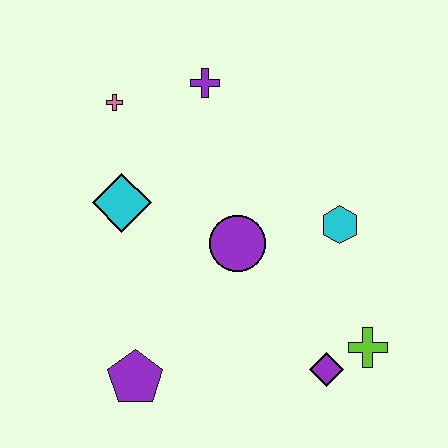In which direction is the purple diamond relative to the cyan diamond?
The purple diamond is to the right of the cyan diamond.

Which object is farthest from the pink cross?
The lime cross is farthest from the pink cross.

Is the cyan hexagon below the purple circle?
No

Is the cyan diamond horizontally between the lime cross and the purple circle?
No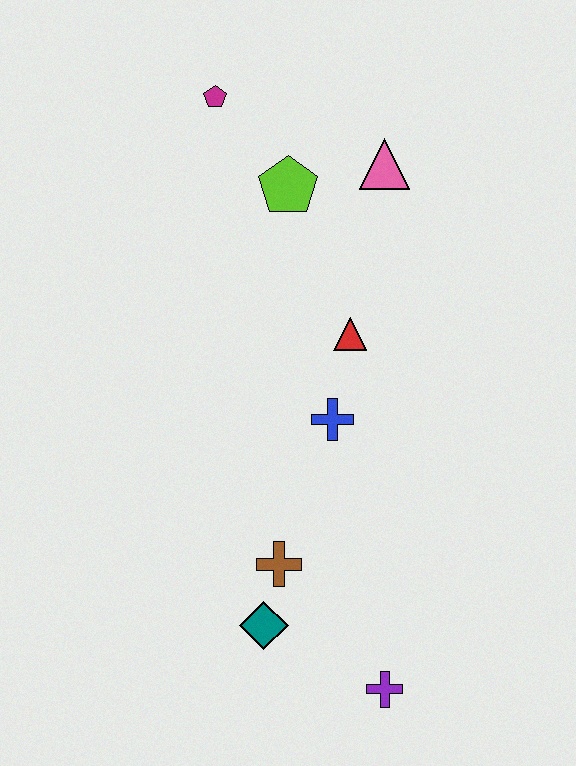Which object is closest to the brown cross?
The teal diamond is closest to the brown cross.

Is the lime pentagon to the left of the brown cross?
No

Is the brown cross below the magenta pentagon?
Yes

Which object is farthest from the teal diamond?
The magenta pentagon is farthest from the teal diamond.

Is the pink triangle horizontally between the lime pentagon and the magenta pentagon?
No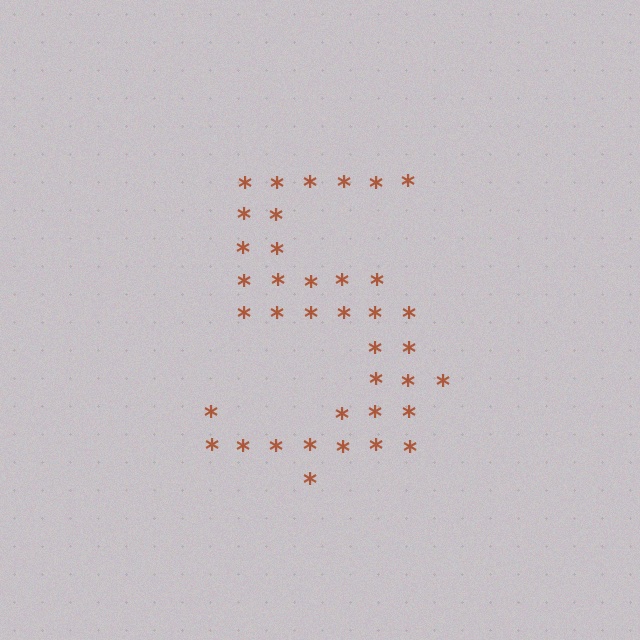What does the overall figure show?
The overall figure shows the digit 5.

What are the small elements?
The small elements are asterisks.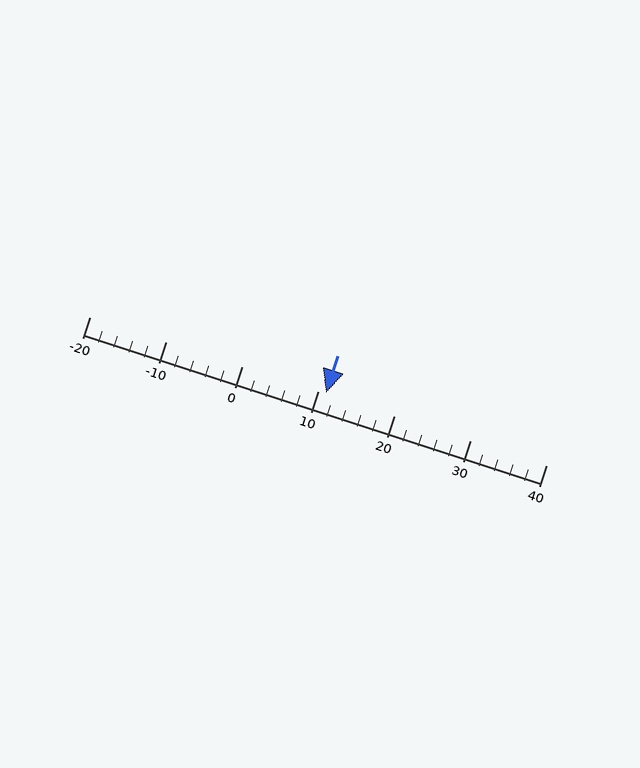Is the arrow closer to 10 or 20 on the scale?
The arrow is closer to 10.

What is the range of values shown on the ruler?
The ruler shows values from -20 to 40.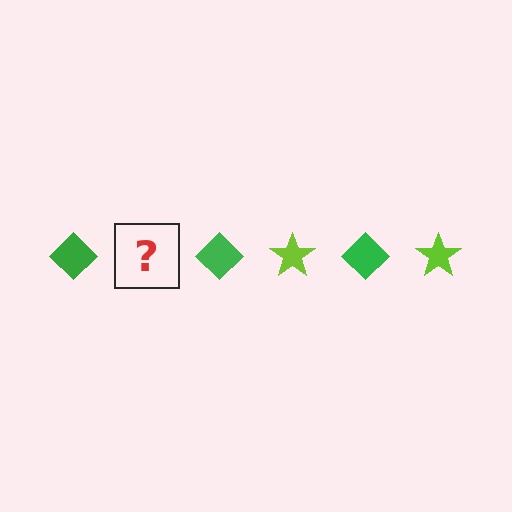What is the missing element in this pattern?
The missing element is a lime star.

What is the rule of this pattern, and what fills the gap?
The rule is that the pattern alternates between green diamond and lime star. The gap should be filled with a lime star.